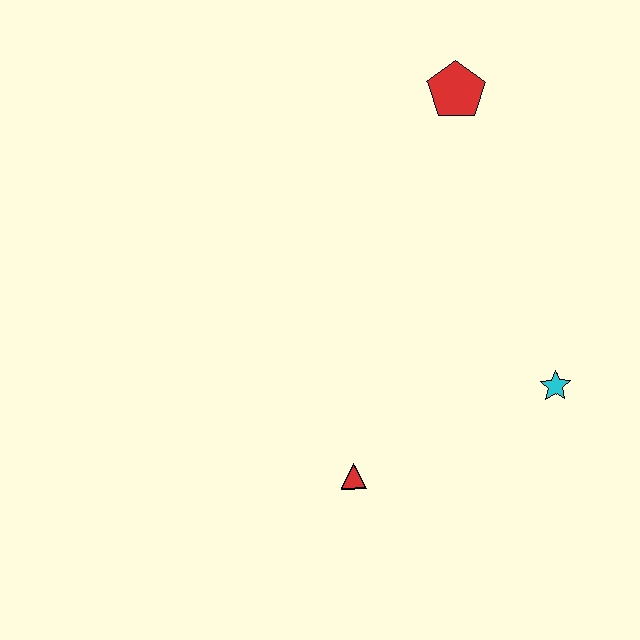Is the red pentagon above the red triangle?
Yes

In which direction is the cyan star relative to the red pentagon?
The cyan star is below the red pentagon.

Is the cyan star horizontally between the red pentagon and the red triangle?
No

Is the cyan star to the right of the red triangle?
Yes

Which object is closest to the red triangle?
The cyan star is closest to the red triangle.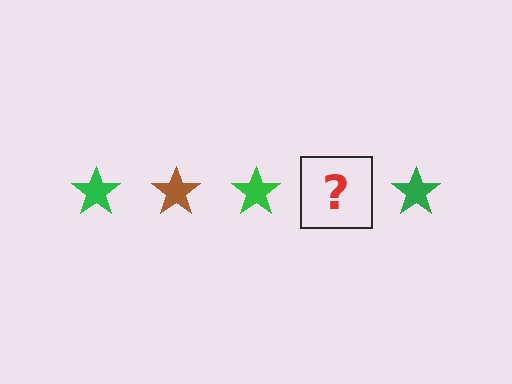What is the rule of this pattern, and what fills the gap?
The rule is that the pattern cycles through green, brown stars. The gap should be filled with a brown star.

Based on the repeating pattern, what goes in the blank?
The blank should be a brown star.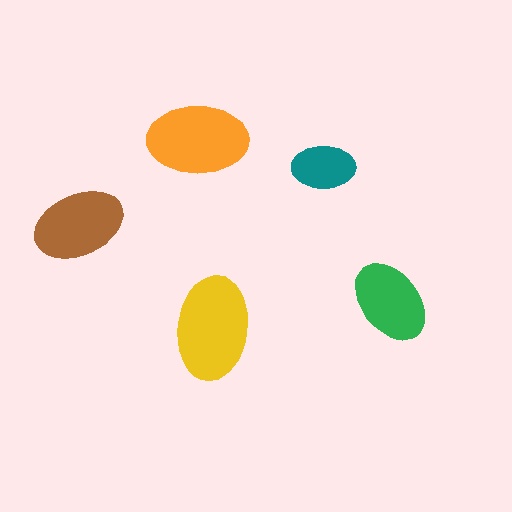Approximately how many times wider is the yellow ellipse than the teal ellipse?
About 1.5 times wider.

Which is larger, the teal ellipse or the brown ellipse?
The brown one.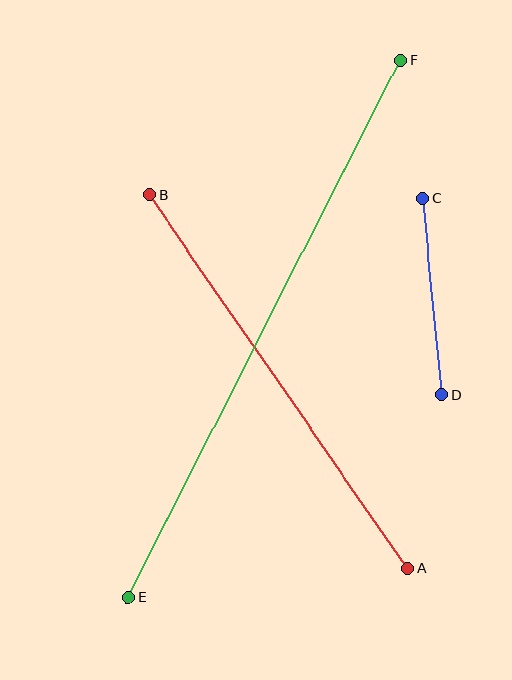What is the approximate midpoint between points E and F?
The midpoint is at approximately (264, 329) pixels.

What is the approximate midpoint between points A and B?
The midpoint is at approximately (278, 382) pixels.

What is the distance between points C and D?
The distance is approximately 197 pixels.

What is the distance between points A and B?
The distance is approximately 453 pixels.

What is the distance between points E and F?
The distance is approximately 602 pixels.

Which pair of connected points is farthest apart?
Points E and F are farthest apart.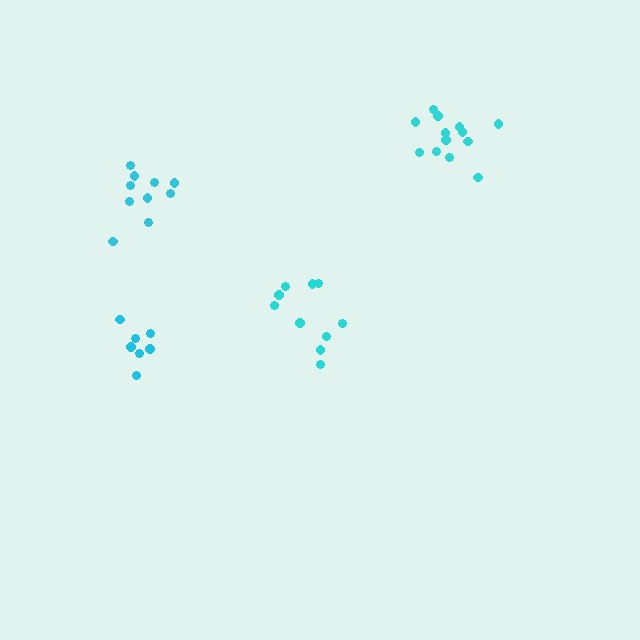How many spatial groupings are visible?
There are 4 spatial groupings.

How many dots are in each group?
Group 1: 7 dots, Group 2: 13 dots, Group 3: 10 dots, Group 4: 10 dots (40 total).